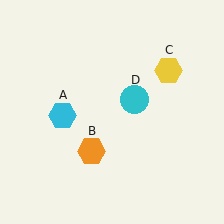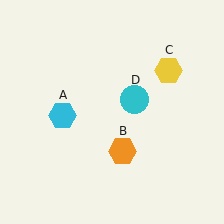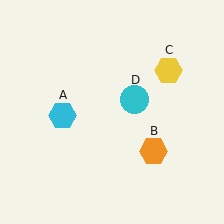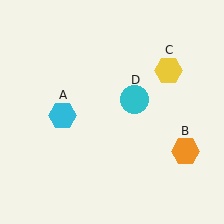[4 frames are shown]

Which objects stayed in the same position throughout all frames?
Cyan hexagon (object A) and yellow hexagon (object C) and cyan circle (object D) remained stationary.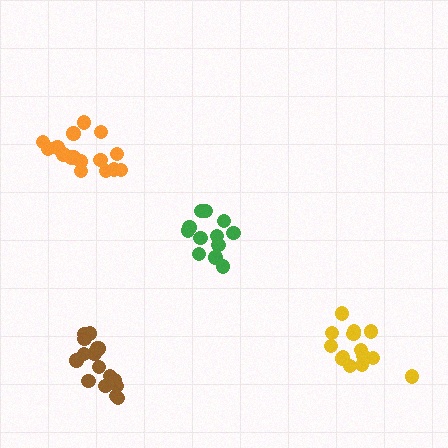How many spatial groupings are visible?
There are 4 spatial groupings.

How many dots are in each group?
Group 1: 16 dots, Group 2: 12 dots, Group 3: 16 dots, Group 4: 14 dots (58 total).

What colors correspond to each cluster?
The clusters are colored: orange, green, brown, yellow.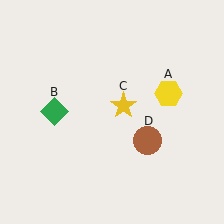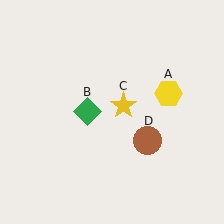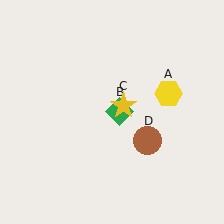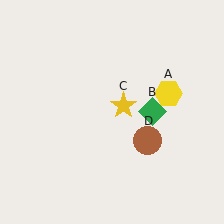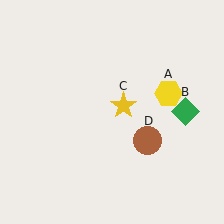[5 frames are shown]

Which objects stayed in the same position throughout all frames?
Yellow hexagon (object A) and yellow star (object C) and brown circle (object D) remained stationary.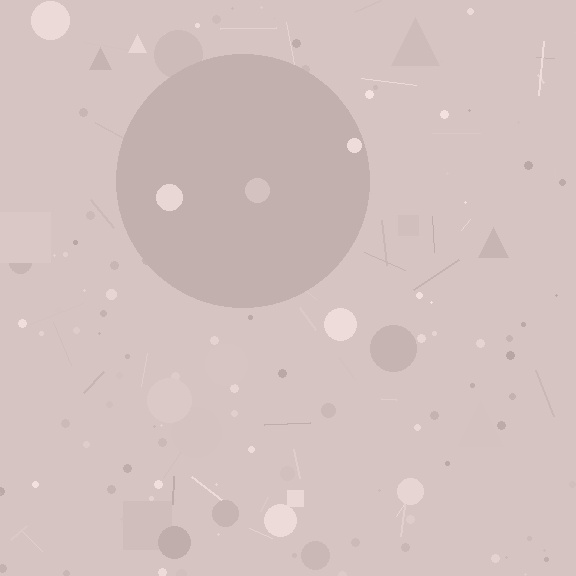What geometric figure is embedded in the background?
A circle is embedded in the background.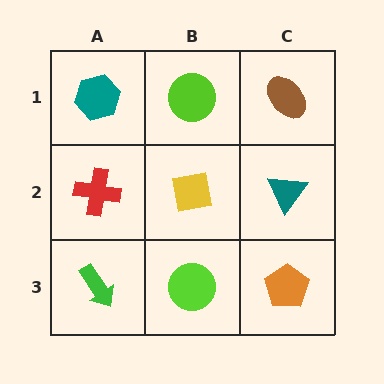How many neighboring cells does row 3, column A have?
2.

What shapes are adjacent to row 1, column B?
A yellow square (row 2, column B), a teal hexagon (row 1, column A), a brown ellipse (row 1, column C).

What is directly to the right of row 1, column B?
A brown ellipse.